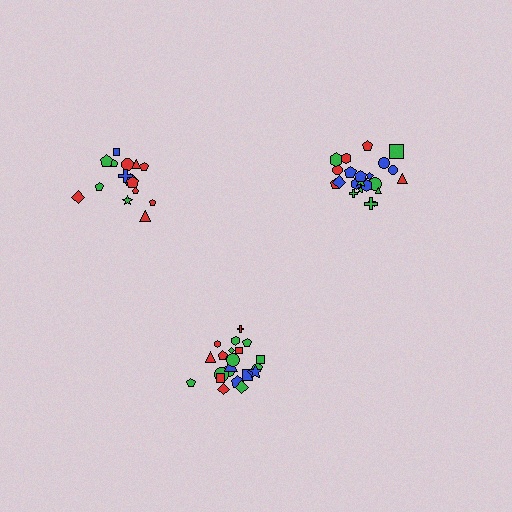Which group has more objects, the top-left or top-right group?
The top-right group.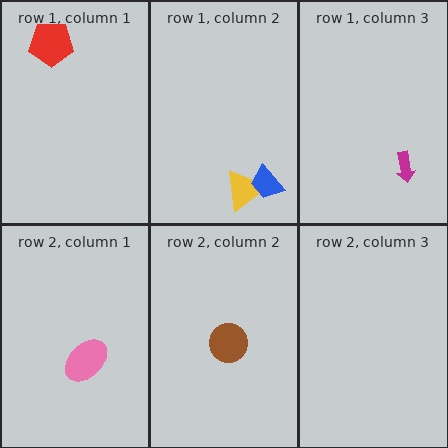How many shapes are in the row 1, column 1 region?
1.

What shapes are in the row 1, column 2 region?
The yellow triangle, the blue trapezoid.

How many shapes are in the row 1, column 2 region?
2.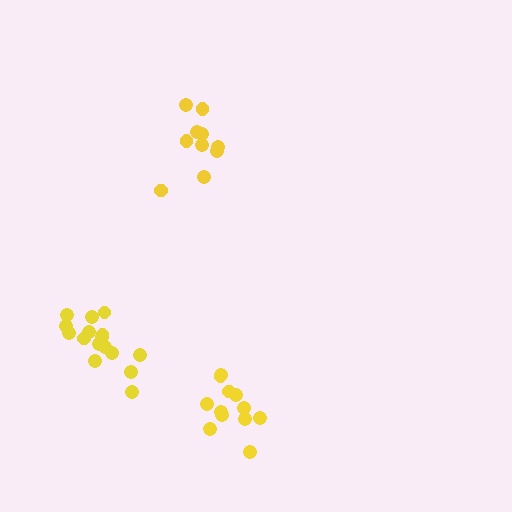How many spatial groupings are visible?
There are 3 spatial groupings.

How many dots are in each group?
Group 1: 10 dots, Group 2: 12 dots, Group 3: 16 dots (38 total).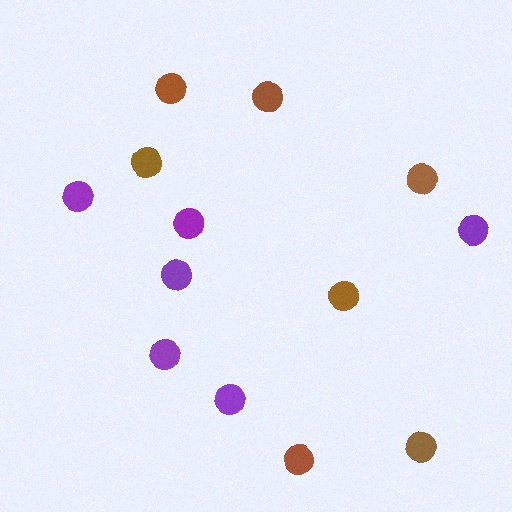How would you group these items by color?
There are 2 groups: one group of brown circles (7) and one group of purple circles (6).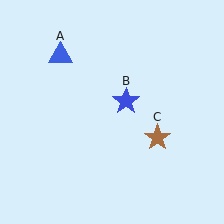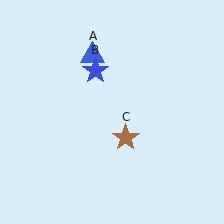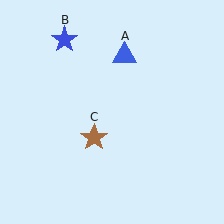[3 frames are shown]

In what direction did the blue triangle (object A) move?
The blue triangle (object A) moved right.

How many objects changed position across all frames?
3 objects changed position: blue triangle (object A), blue star (object B), brown star (object C).